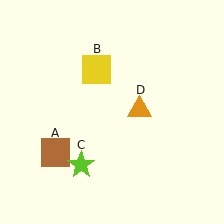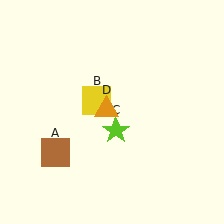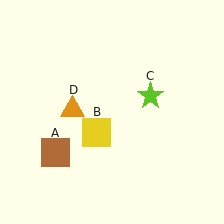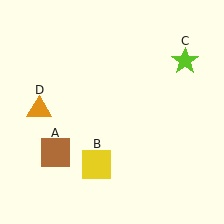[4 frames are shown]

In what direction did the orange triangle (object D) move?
The orange triangle (object D) moved left.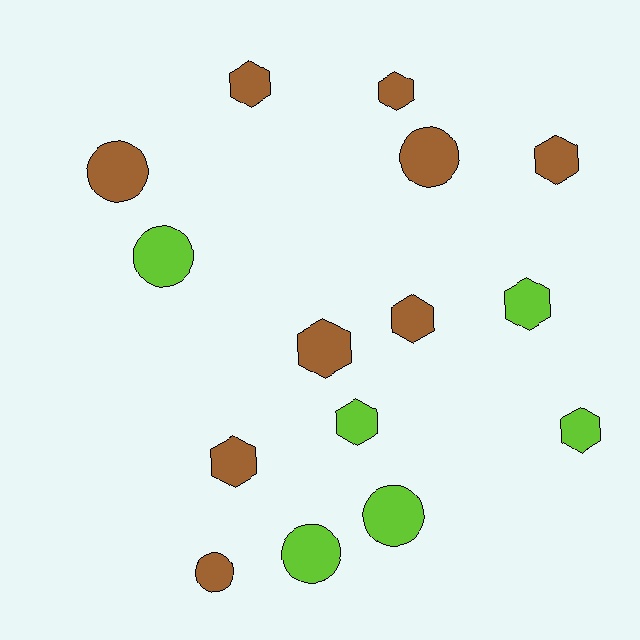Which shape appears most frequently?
Hexagon, with 9 objects.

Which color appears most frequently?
Brown, with 9 objects.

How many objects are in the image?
There are 15 objects.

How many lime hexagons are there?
There are 3 lime hexagons.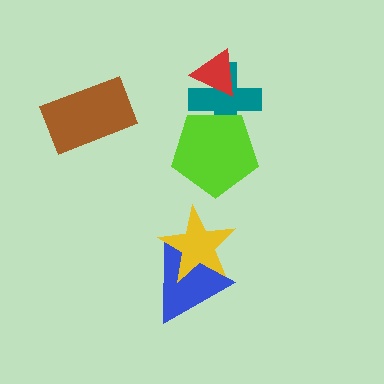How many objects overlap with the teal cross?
2 objects overlap with the teal cross.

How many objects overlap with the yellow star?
1 object overlaps with the yellow star.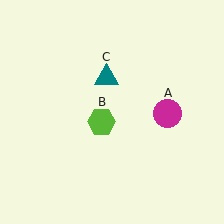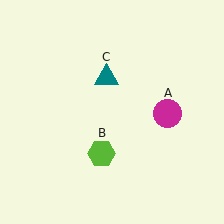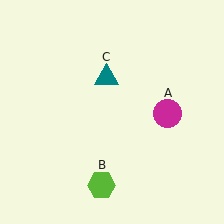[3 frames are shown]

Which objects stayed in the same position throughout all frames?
Magenta circle (object A) and teal triangle (object C) remained stationary.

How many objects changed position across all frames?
1 object changed position: lime hexagon (object B).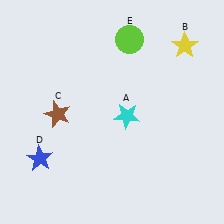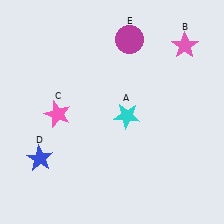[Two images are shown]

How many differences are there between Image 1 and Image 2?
There are 3 differences between the two images.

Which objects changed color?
B changed from yellow to pink. C changed from brown to pink. E changed from lime to magenta.